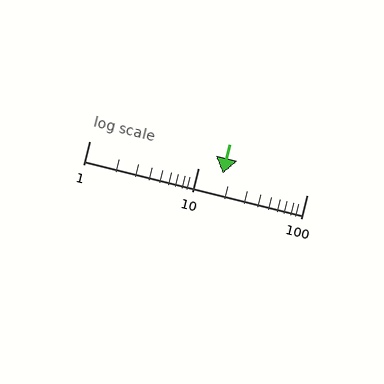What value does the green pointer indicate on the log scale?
The pointer indicates approximately 17.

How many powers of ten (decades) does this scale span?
The scale spans 2 decades, from 1 to 100.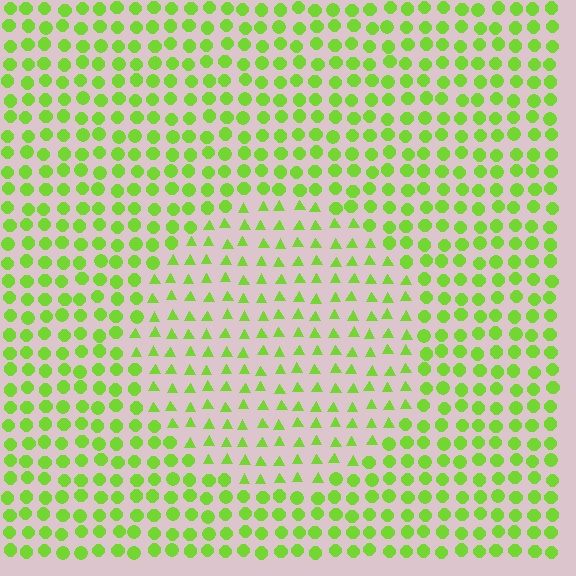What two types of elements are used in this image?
The image uses triangles inside the circle region and circles outside it.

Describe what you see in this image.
The image is filled with small lime elements arranged in a uniform grid. A circle-shaped region contains triangles, while the surrounding area contains circles. The boundary is defined purely by the change in element shape.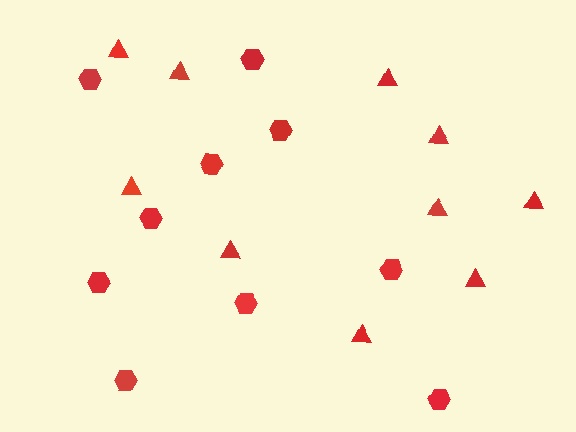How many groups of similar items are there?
There are 2 groups: one group of triangles (10) and one group of hexagons (10).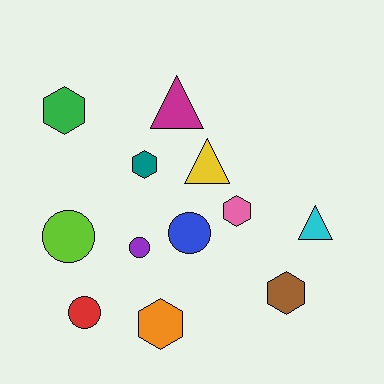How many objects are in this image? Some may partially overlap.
There are 12 objects.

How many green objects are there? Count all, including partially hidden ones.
There is 1 green object.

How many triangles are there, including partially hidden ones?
There are 3 triangles.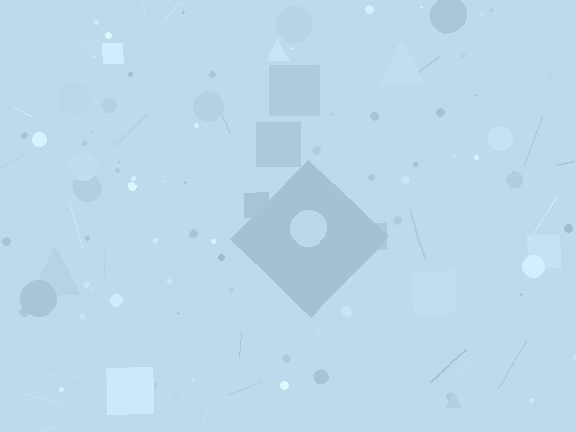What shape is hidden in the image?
A diamond is hidden in the image.